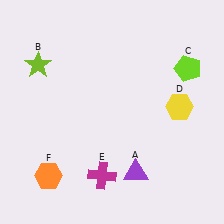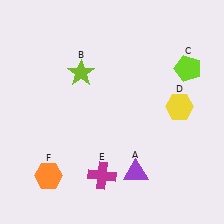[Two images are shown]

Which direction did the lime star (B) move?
The lime star (B) moved right.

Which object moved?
The lime star (B) moved right.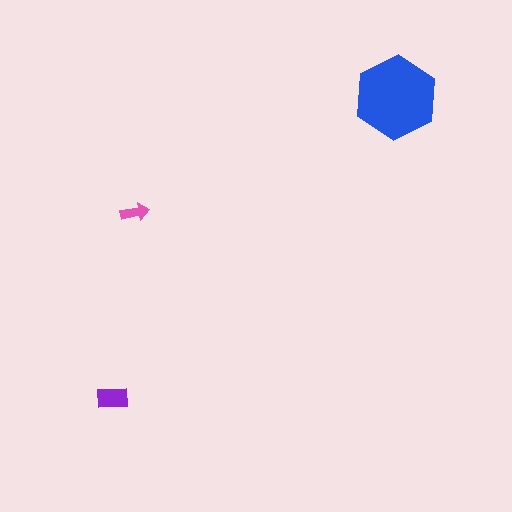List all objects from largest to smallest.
The blue hexagon, the purple rectangle, the pink arrow.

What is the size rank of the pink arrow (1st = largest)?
3rd.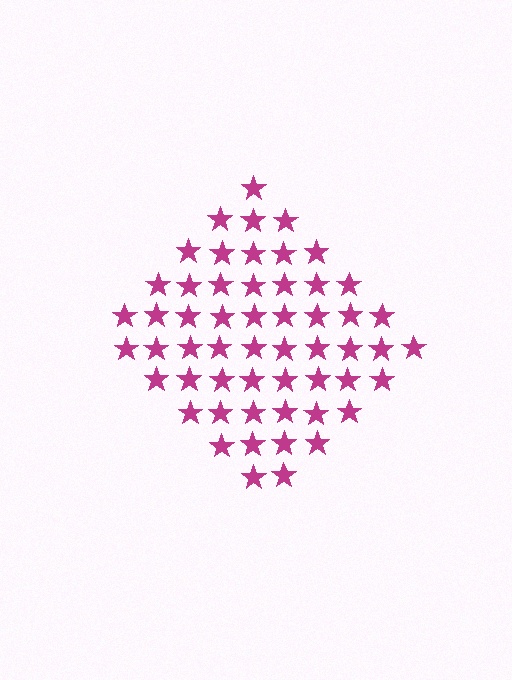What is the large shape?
The large shape is a diamond.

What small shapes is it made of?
It is made of small stars.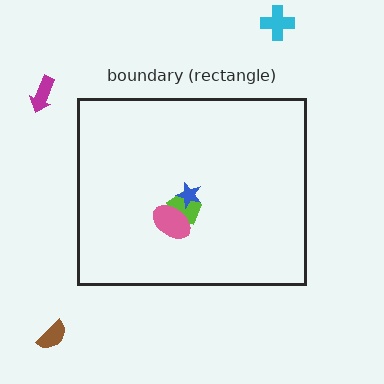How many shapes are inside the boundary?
3 inside, 3 outside.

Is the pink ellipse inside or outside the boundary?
Inside.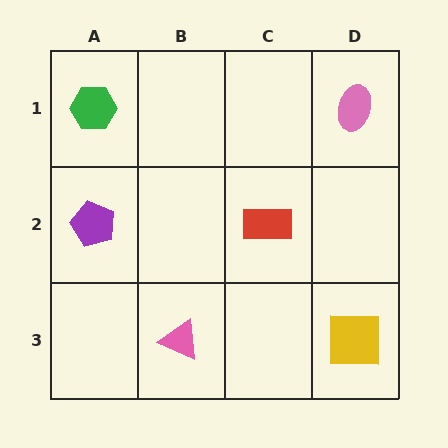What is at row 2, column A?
A purple pentagon.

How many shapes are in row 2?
2 shapes.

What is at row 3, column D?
A yellow square.